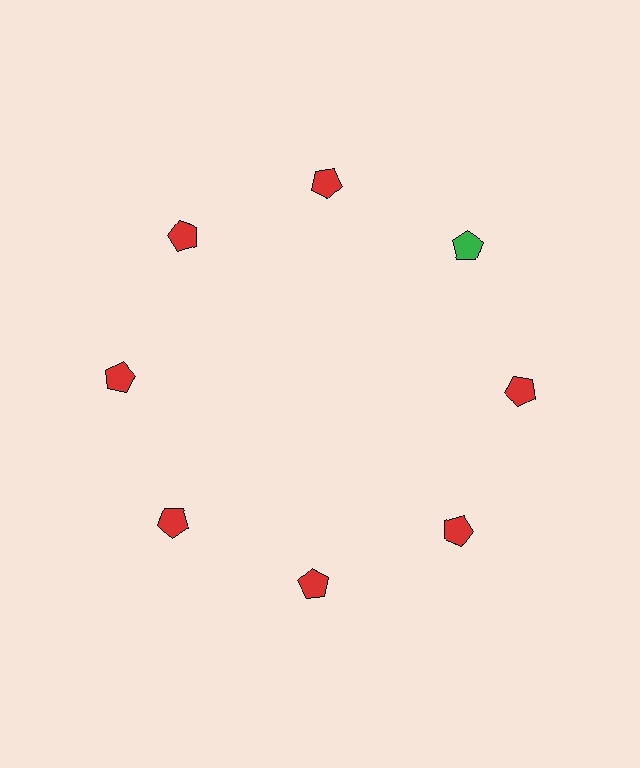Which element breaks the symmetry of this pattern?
The green pentagon at roughly the 2 o'clock position breaks the symmetry. All other shapes are red pentagons.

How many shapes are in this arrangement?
There are 8 shapes arranged in a ring pattern.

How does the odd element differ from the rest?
It has a different color: green instead of red.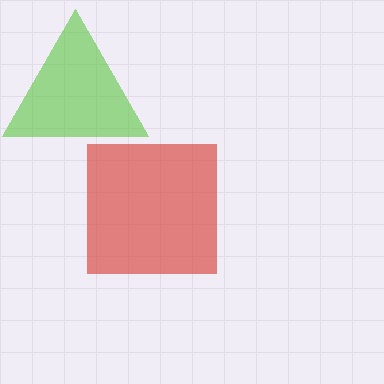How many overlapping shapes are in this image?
There are 2 overlapping shapes in the image.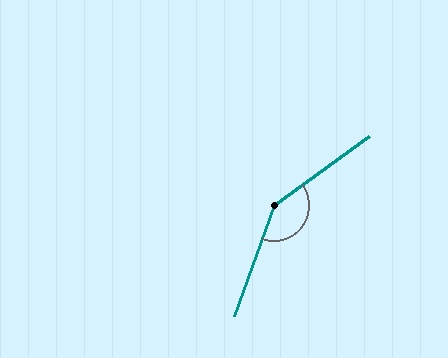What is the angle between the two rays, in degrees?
Approximately 145 degrees.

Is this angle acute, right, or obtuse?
It is obtuse.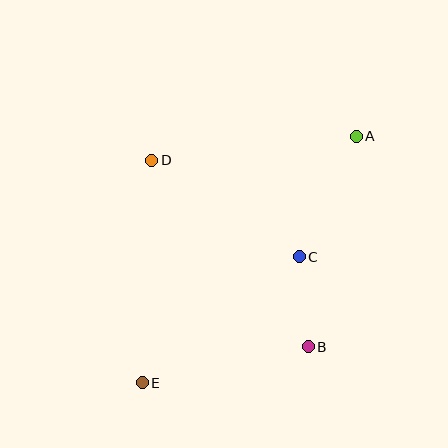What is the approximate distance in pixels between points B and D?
The distance between B and D is approximately 244 pixels.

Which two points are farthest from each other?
Points A and E are farthest from each other.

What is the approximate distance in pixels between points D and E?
The distance between D and E is approximately 223 pixels.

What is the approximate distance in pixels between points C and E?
The distance between C and E is approximately 201 pixels.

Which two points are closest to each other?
Points B and C are closest to each other.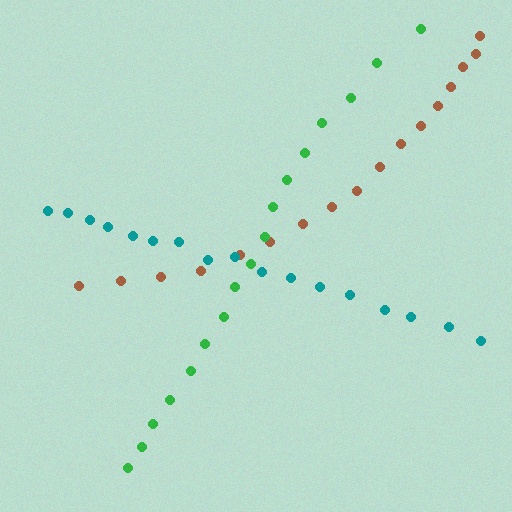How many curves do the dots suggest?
There are 3 distinct paths.